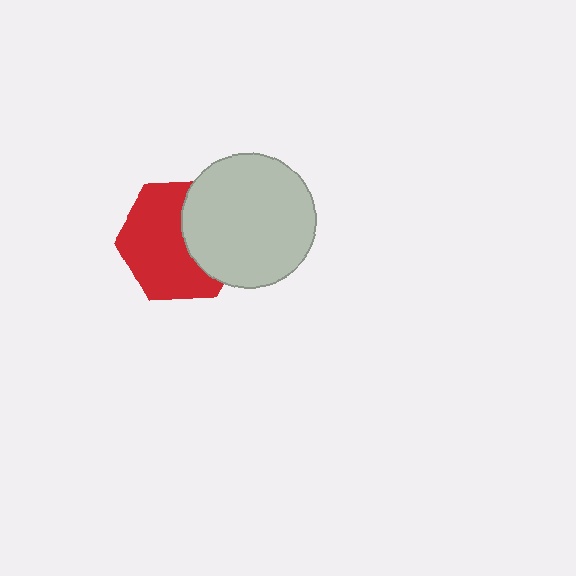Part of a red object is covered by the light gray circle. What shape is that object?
It is a hexagon.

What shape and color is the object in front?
The object in front is a light gray circle.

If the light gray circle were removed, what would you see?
You would see the complete red hexagon.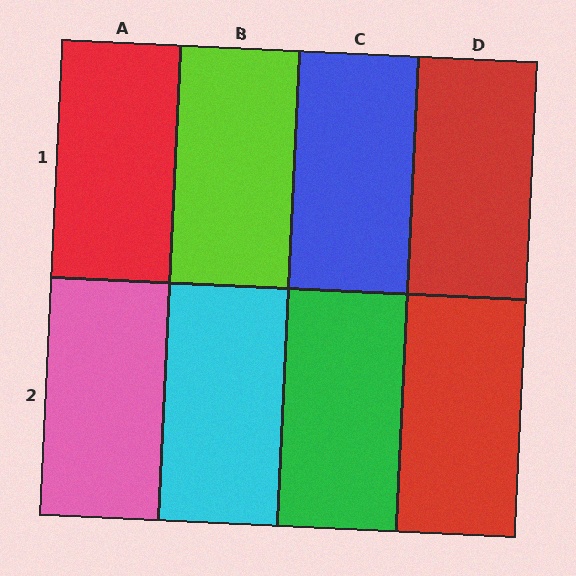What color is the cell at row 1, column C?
Blue.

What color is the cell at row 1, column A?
Red.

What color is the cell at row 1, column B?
Lime.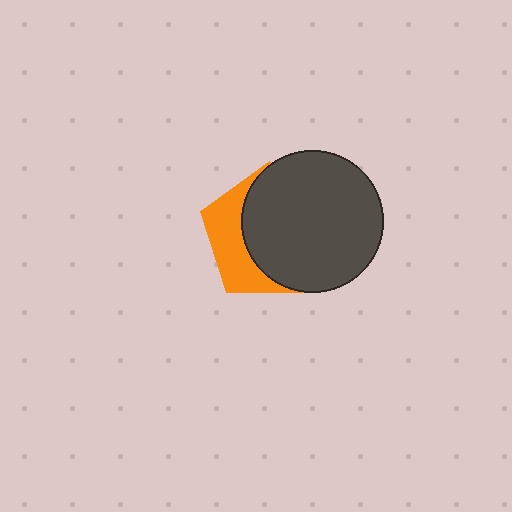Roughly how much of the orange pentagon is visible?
A small part of it is visible (roughly 34%).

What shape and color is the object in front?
The object in front is a dark gray circle.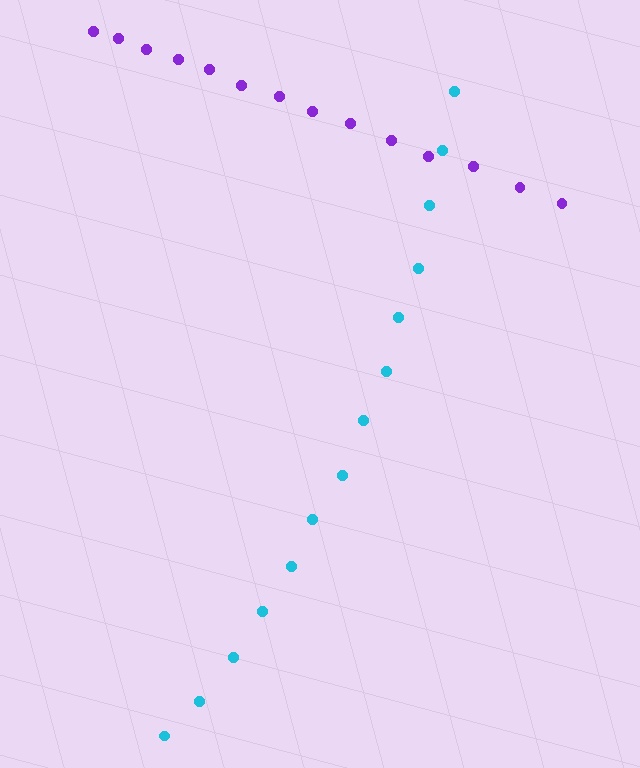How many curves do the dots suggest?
There are 2 distinct paths.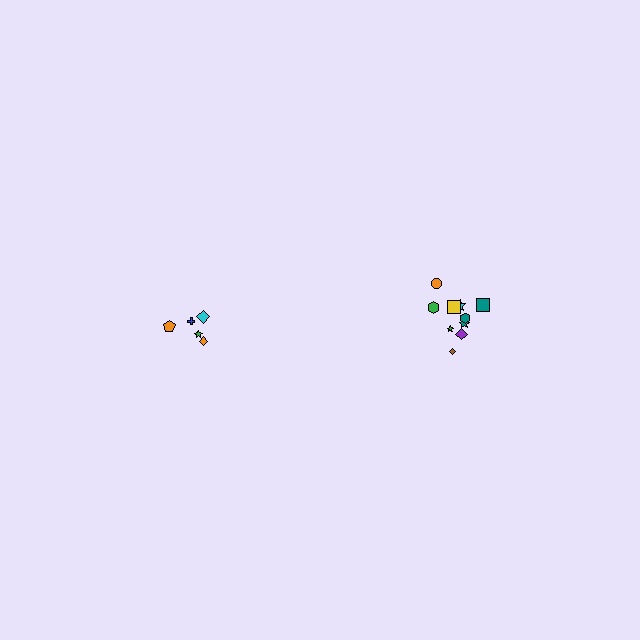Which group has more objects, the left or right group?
The right group.